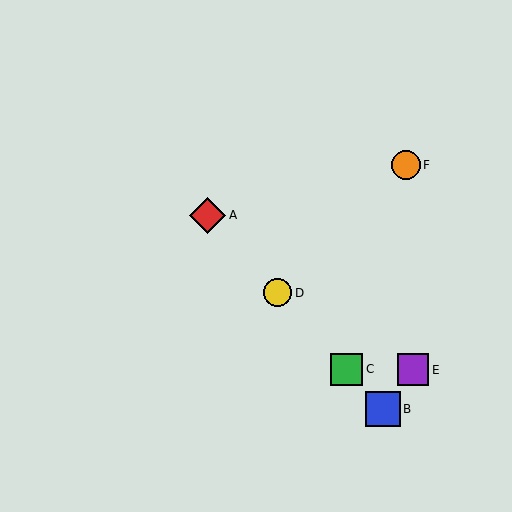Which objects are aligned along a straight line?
Objects A, B, C, D are aligned along a straight line.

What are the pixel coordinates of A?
Object A is at (208, 215).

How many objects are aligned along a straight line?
4 objects (A, B, C, D) are aligned along a straight line.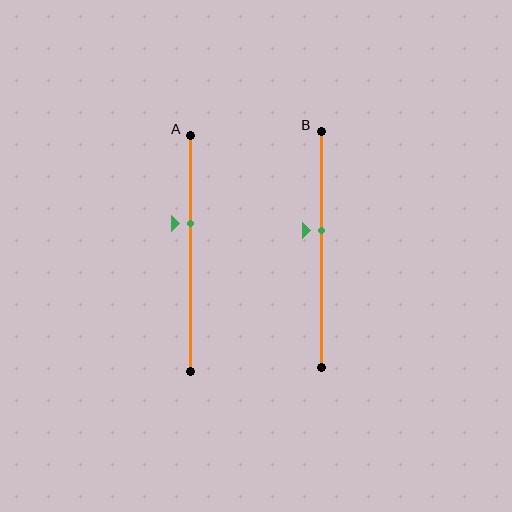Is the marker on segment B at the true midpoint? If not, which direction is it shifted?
No, the marker on segment B is shifted upward by about 8% of the segment length.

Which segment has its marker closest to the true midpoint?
Segment B has its marker closest to the true midpoint.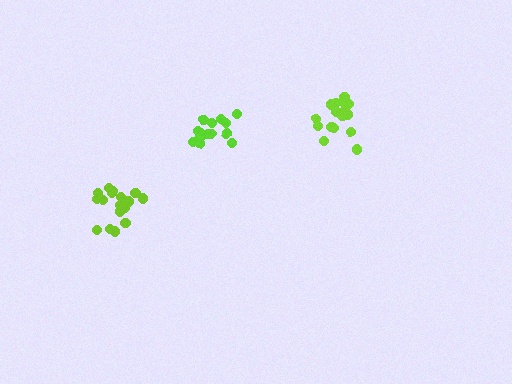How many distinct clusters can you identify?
There are 3 distinct clusters.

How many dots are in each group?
Group 1: 14 dots, Group 2: 17 dots, Group 3: 16 dots (47 total).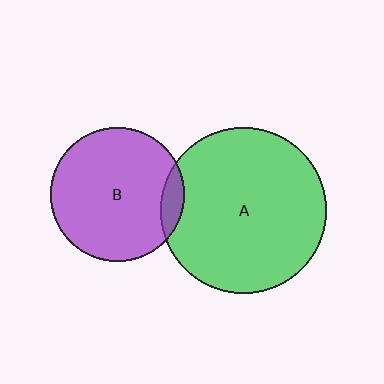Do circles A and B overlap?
Yes.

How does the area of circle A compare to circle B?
Approximately 1.5 times.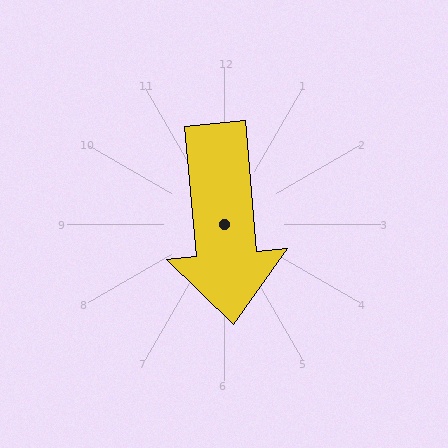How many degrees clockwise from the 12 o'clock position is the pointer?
Approximately 175 degrees.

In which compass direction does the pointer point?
South.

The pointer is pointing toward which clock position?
Roughly 6 o'clock.